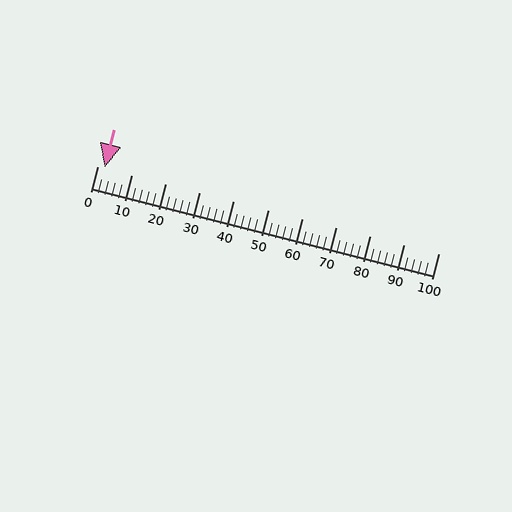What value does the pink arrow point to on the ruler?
The pink arrow points to approximately 2.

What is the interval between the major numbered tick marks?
The major tick marks are spaced 10 units apart.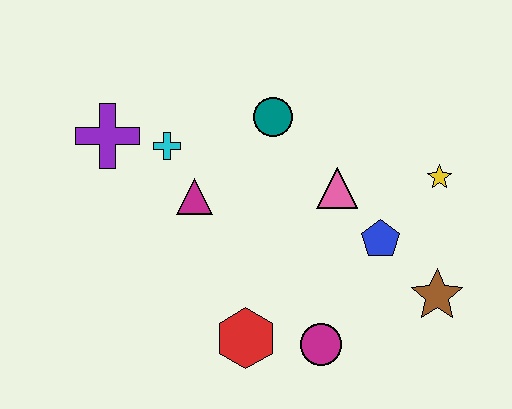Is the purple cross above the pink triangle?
Yes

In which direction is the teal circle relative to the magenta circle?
The teal circle is above the magenta circle.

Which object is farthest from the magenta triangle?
The brown star is farthest from the magenta triangle.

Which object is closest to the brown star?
The blue pentagon is closest to the brown star.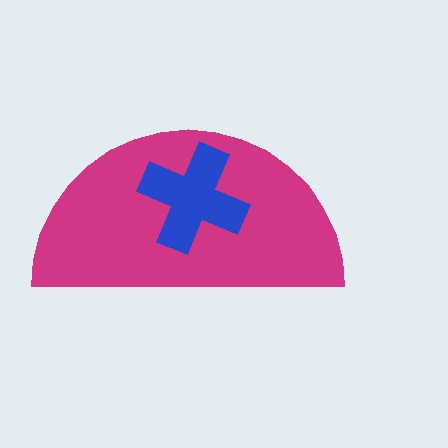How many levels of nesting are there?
2.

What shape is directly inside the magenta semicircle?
The blue cross.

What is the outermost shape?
The magenta semicircle.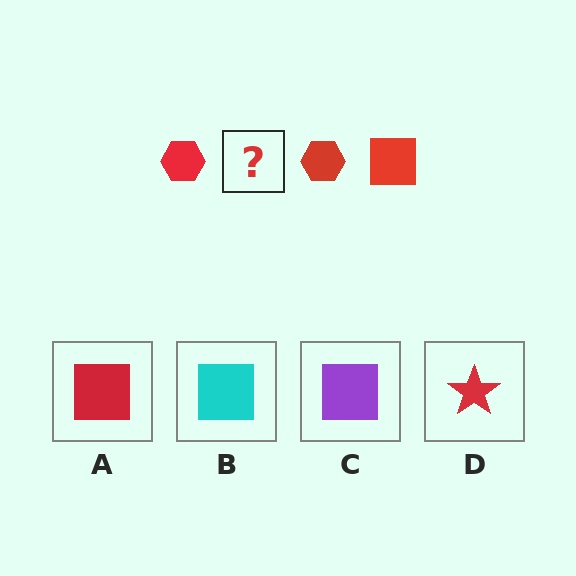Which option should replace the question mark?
Option A.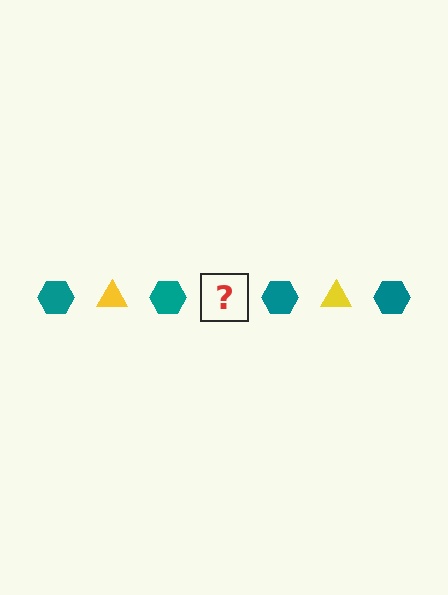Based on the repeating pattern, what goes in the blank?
The blank should be a yellow triangle.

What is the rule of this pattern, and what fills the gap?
The rule is that the pattern alternates between teal hexagon and yellow triangle. The gap should be filled with a yellow triangle.